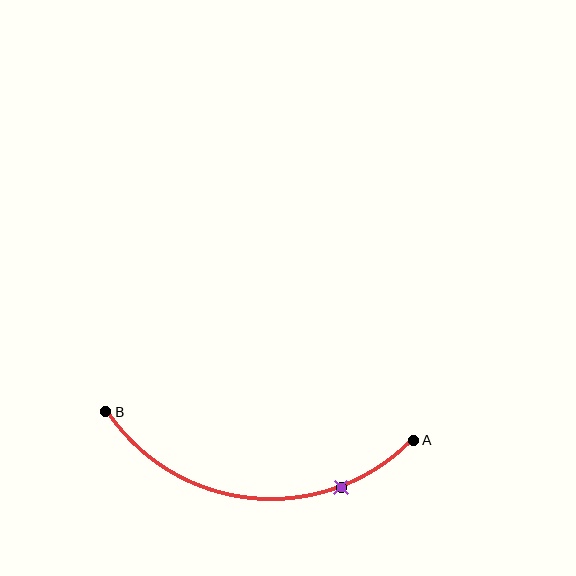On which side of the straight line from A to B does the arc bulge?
The arc bulges below the straight line connecting A and B.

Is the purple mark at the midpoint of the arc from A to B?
No. The purple mark lies on the arc but is closer to endpoint A. The arc midpoint would be at the point on the curve equidistant along the arc from both A and B.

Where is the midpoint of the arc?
The arc midpoint is the point on the curve farthest from the straight line joining A and B. It sits below that line.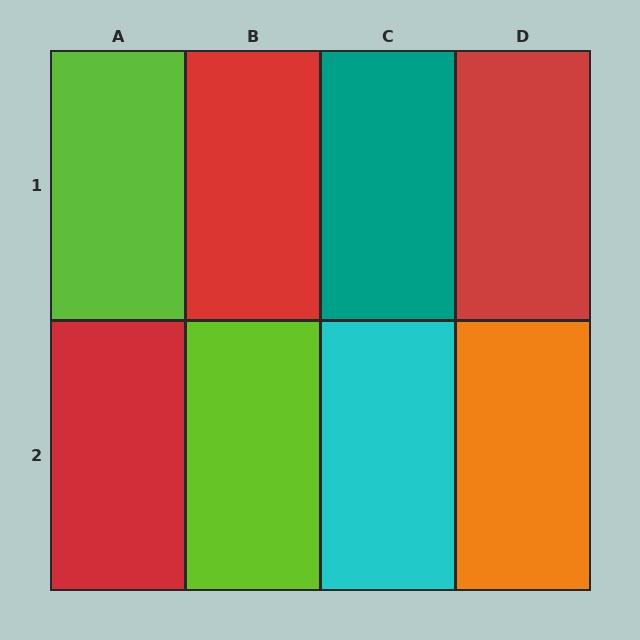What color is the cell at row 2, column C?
Cyan.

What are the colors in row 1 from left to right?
Lime, red, teal, red.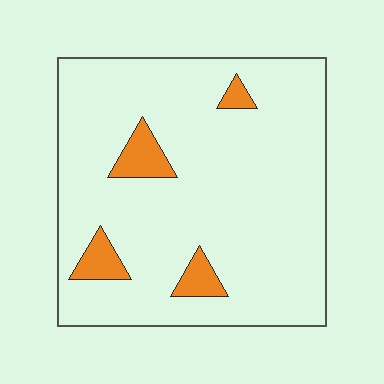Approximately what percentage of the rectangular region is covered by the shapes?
Approximately 10%.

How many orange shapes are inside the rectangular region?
4.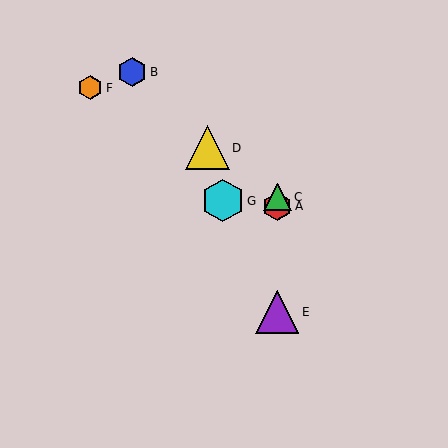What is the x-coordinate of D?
Object D is at x≈207.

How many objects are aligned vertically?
3 objects (A, C, E) are aligned vertically.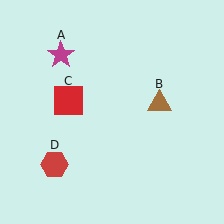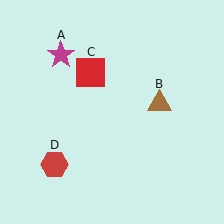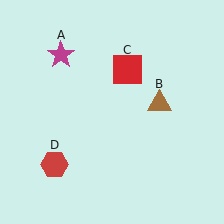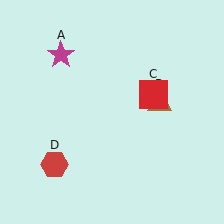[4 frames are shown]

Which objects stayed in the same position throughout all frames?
Magenta star (object A) and brown triangle (object B) and red hexagon (object D) remained stationary.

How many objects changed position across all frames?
1 object changed position: red square (object C).